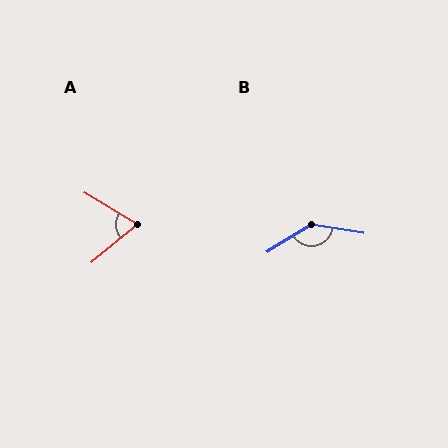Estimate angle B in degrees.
Approximately 139 degrees.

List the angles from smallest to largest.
A (71°), B (139°).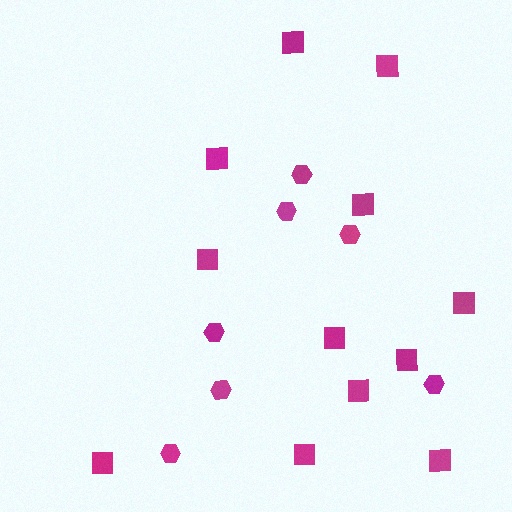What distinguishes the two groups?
There are 2 groups: one group of hexagons (7) and one group of squares (12).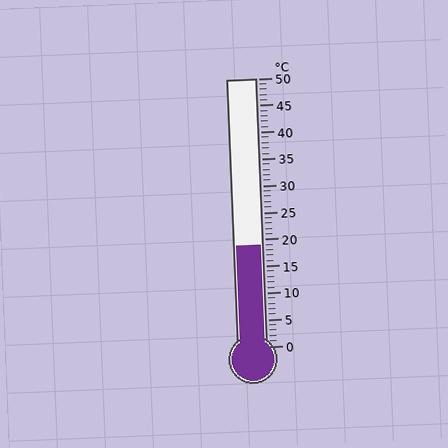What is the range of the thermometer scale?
The thermometer scale ranges from 0°C to 50°C.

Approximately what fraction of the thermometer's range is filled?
The thermometer is filled to approximately 40% of its range.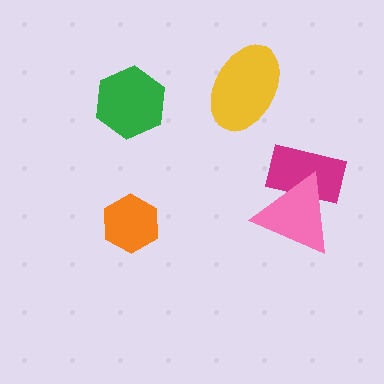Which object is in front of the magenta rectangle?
The pink triangle is in front of the magenta rectangle.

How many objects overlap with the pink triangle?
1 object overlaps with the pink triangle.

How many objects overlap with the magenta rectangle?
1 object overlaps with the magenta rectangle.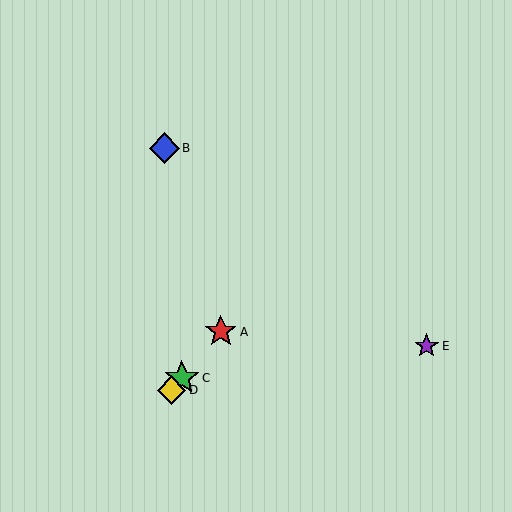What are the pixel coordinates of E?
Object E is at (427, 346).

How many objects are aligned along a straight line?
3 objects (A, C, D) are aligned along a straight line.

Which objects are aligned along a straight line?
Objects A, C, D are aligned along a straight line.